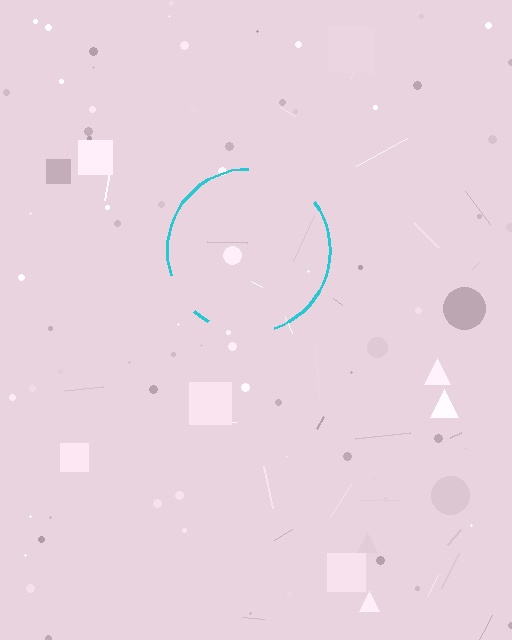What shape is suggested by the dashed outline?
The dashed outline suggests a circle.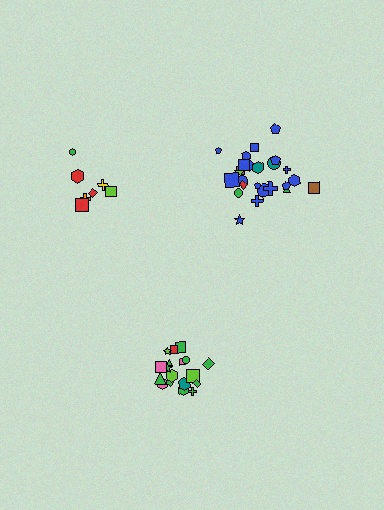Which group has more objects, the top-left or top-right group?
The top-right group.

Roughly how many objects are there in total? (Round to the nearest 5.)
Roughly 50 objects in total.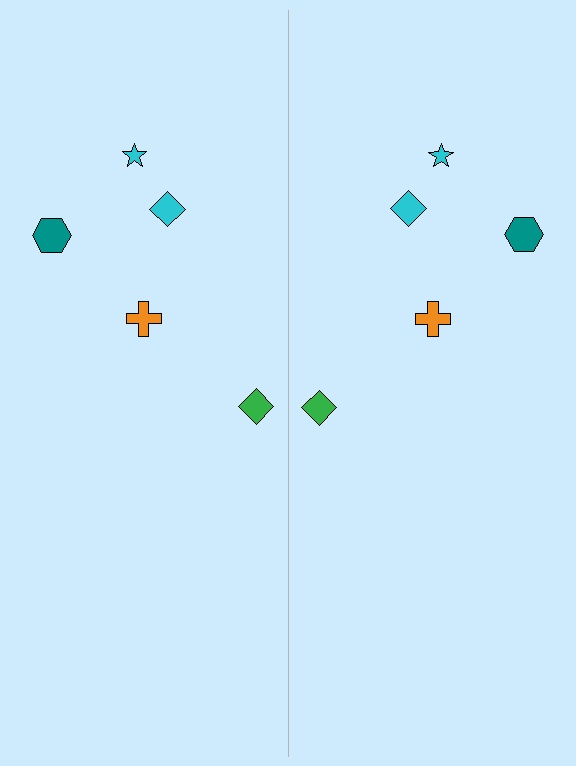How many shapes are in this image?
There are 10 shapes in this image.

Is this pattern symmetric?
Yes, this pattern has bilateral (reflection) symmetry.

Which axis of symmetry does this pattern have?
The pattern has a vertical axis of symmetry running through the center of the image.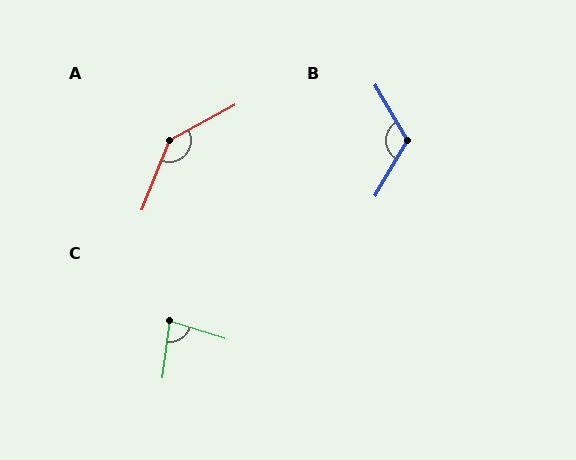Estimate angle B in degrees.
Approximately 119 degrees.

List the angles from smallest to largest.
C (80°), B (119°), A (139°).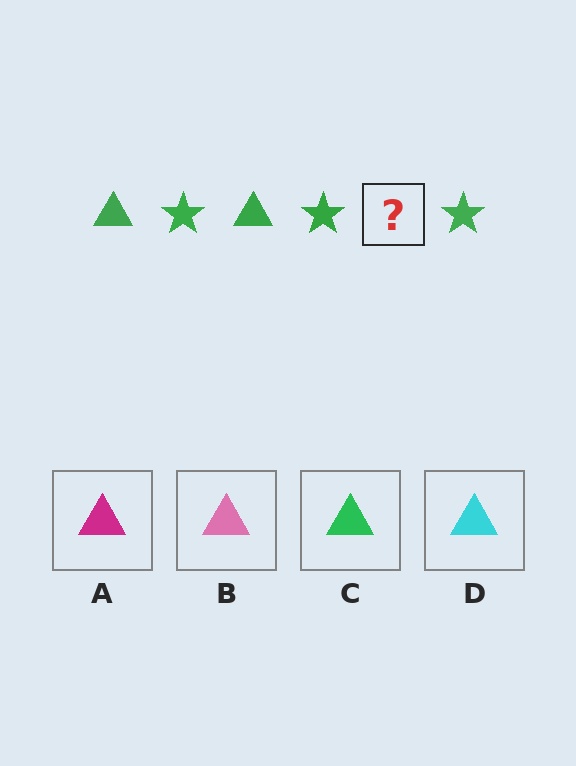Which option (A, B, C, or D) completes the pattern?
C.